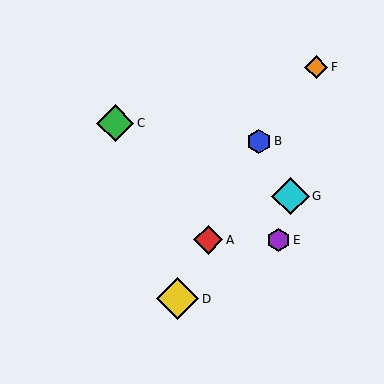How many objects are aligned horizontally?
2 objects (A, E) are aligned horizontally.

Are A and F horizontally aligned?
No, A is at y≈240 and F is at y≈67.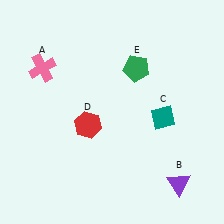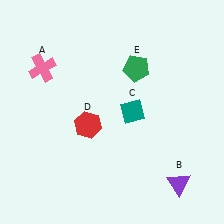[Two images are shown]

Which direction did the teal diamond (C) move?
The teal diamond (C) moved left.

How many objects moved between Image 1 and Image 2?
1 object moved between the two images.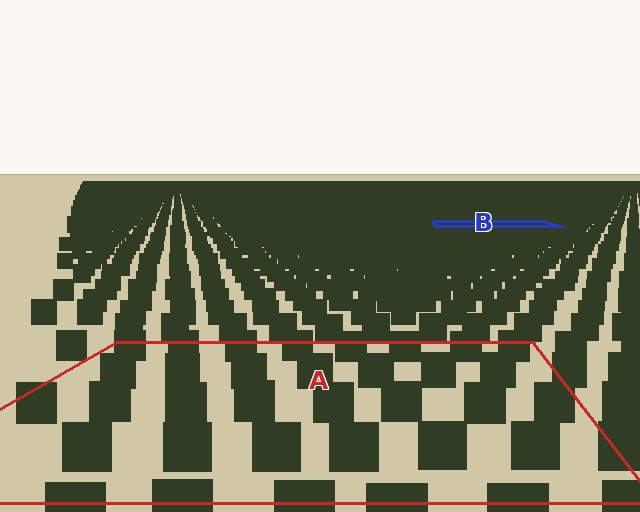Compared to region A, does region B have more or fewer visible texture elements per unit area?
Region B has more texture elements per unit area — they are packed more densely because it is farther away.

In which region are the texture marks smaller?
The texture marks are smaller in region B, because it is farther away.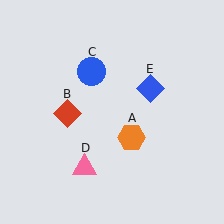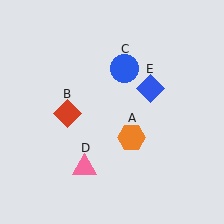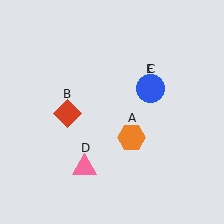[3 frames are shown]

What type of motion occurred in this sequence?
The blue circle (object C) rotated clockwise around the center of the scene.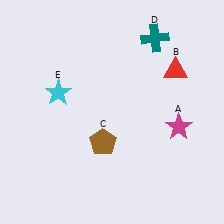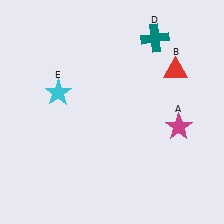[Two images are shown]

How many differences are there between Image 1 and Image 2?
There is 1 difference between the two images.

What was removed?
The brown pentagon (C) was removed in Image 2.